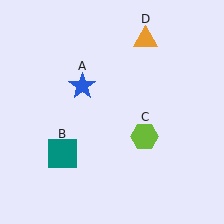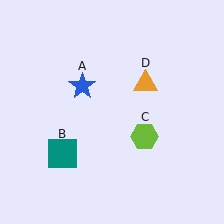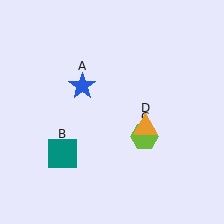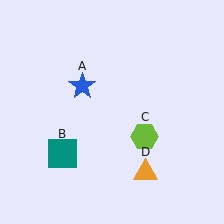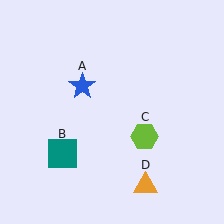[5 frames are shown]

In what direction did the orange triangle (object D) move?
The orange triangle (object D) moved down.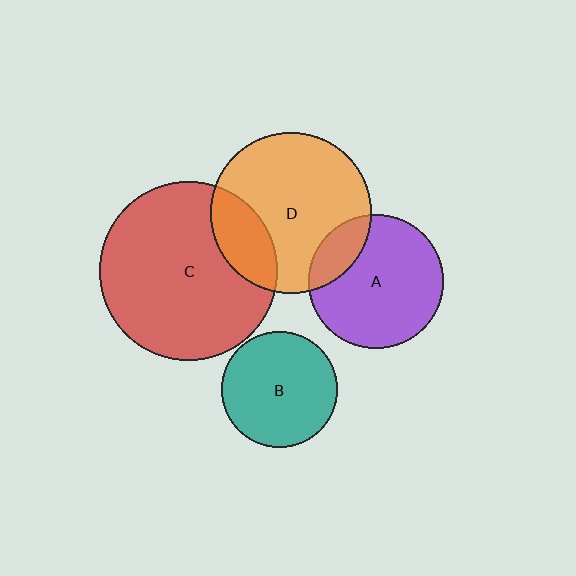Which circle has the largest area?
Circle C (red).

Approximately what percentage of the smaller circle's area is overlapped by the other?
Approximately 20%.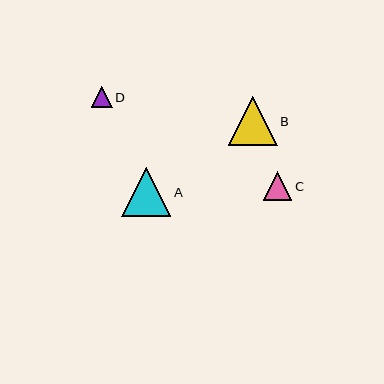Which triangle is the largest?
Triangle A is the largest with a size of approximately 49 pixels.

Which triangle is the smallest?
Triangle D is the smallest with a size of approximately 21 pixels.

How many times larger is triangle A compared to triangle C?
Triangle A is approximately 1.7 times the size of triangle C.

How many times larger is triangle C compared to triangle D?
Triangle C is approximately 1.4 times the size of triangle D.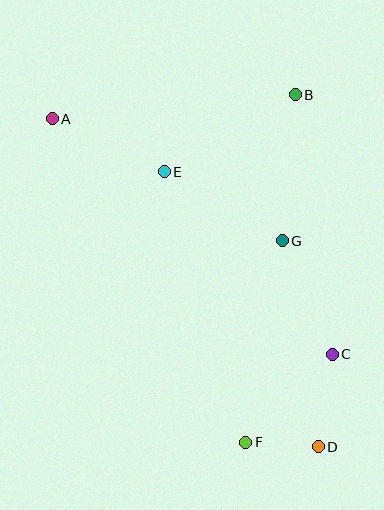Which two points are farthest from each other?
Points A and D are farthest from each other.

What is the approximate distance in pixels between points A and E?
The distance between A and E is approximately 124 pixels.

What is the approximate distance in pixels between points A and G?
The distance between A and G is approximately 260 pixels.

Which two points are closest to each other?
Points D and F are closest to each other.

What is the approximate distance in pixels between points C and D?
The distance between C and D is approximately 94 pixels.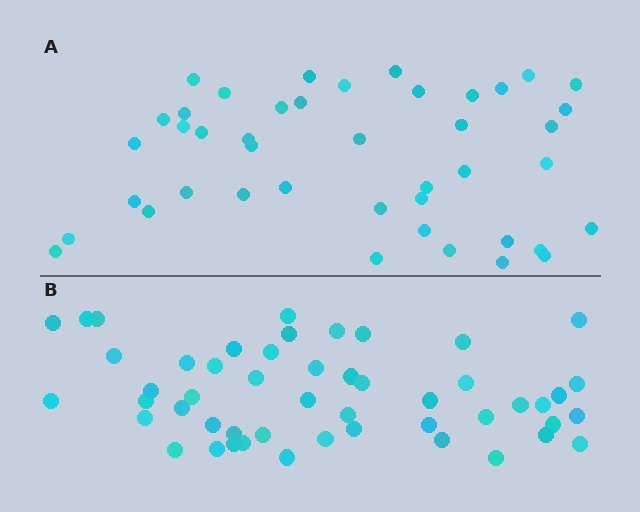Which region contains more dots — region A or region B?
Region B (the bottom region) has more dots.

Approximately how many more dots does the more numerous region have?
Region B has roughly 8 or so more dots than region A.